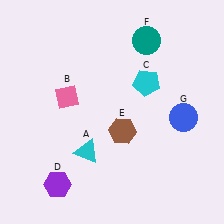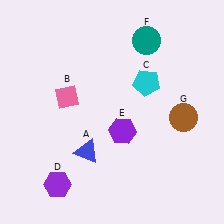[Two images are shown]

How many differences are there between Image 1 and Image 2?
There are 3 differences between the two images.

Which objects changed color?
A changed from cyan to blue. E changed from brown to purple. G changed from blue to brown.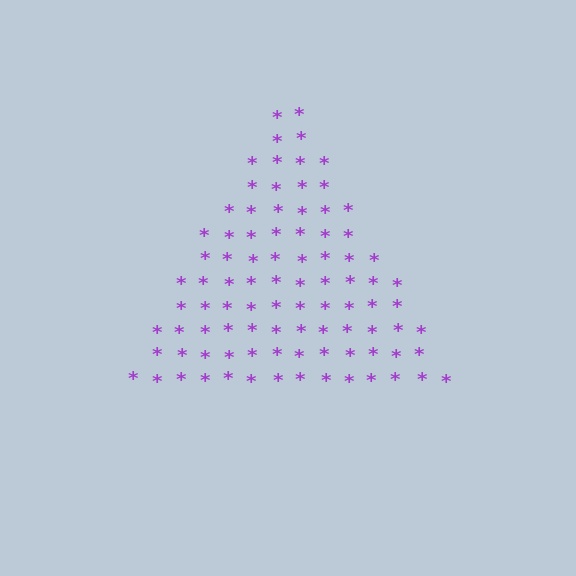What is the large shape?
The large shape is a triangle.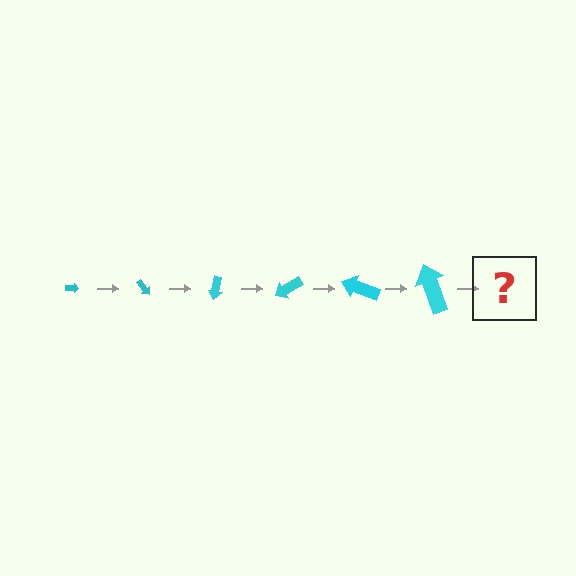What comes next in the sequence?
The next element should be an arrow, larger than the previous one and rotated 300 degrees from the start.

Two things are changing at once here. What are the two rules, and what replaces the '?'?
The two rules are that the arrow grows larger each step and it rotates 50 degrees each step. The '?' should be an arrow, larger than the previous one and rotated 300 degrees from the start.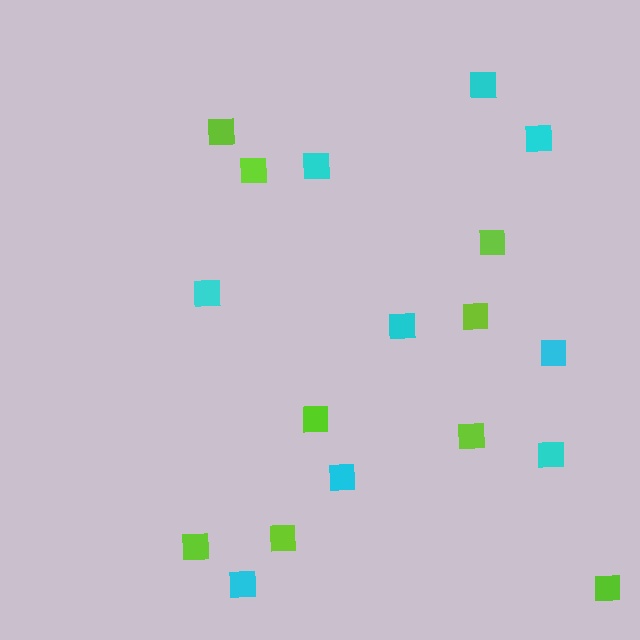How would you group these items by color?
There are 2 groups: one group of cyan squares (9) and one group of lime squares (9).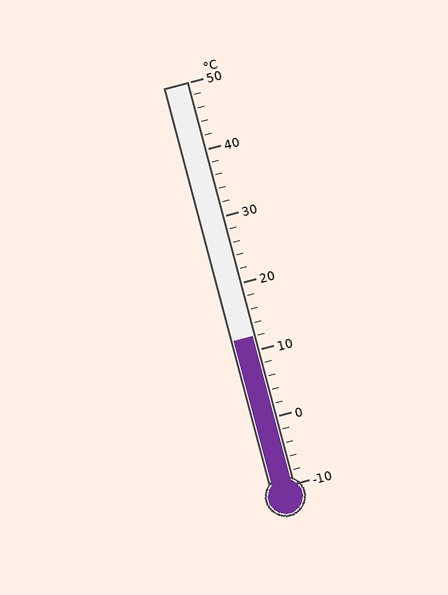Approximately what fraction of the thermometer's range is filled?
The thermometer is filled to approximately 35% of its range.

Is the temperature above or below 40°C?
The temperature is below 40°C.